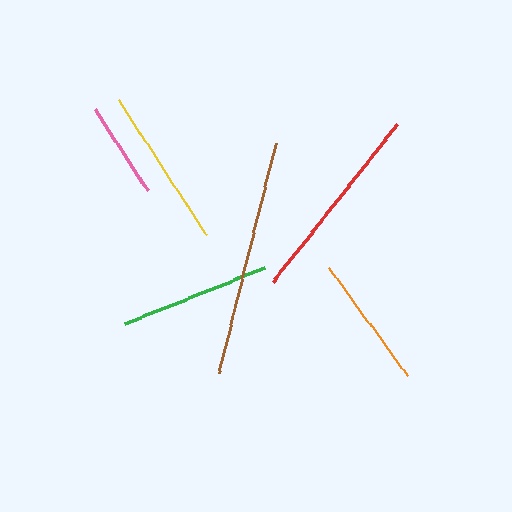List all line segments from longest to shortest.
From longest to shortest: brown, red, yellow, green, orange, pink.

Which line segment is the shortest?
The pink line is the shortest at approximately 96 pixels.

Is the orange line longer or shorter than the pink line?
The orange line is longer than the pink line.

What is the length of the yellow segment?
The yellow segment is approximately 162 pixels long.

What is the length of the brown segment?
The brown segment is approximately 237 pixels long.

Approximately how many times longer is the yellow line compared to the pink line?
The yellow line is approximately 1.7 times the length of the pink line.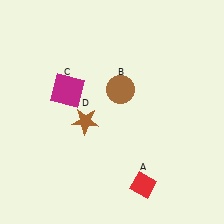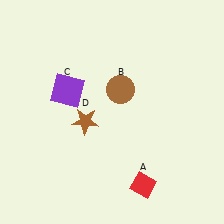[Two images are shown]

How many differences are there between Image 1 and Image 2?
There is 1 difference between the two images.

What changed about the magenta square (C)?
In Image 1, C is magenta. In Image 2, it changed to purple.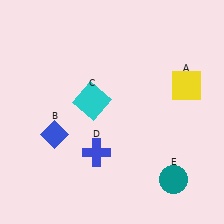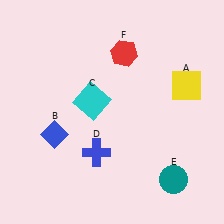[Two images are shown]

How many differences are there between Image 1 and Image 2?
There is 1 difference between the two images.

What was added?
A red hexagon (F) was added in Image 2.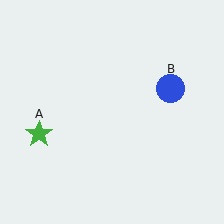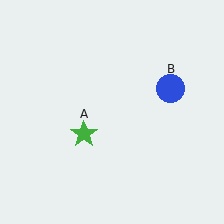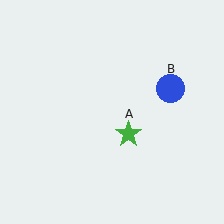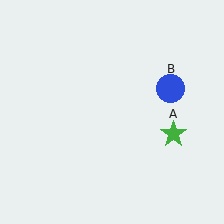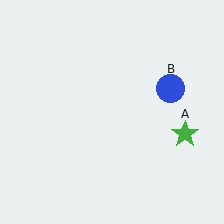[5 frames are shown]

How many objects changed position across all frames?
1 object changed position: green star (object A).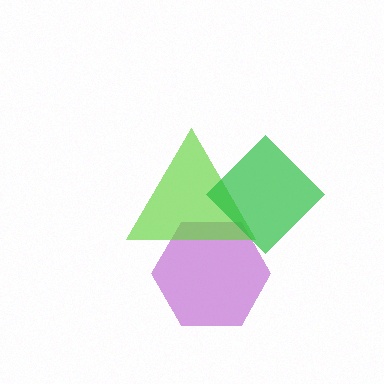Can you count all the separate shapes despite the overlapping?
Yes, there are 3 separate shapes.